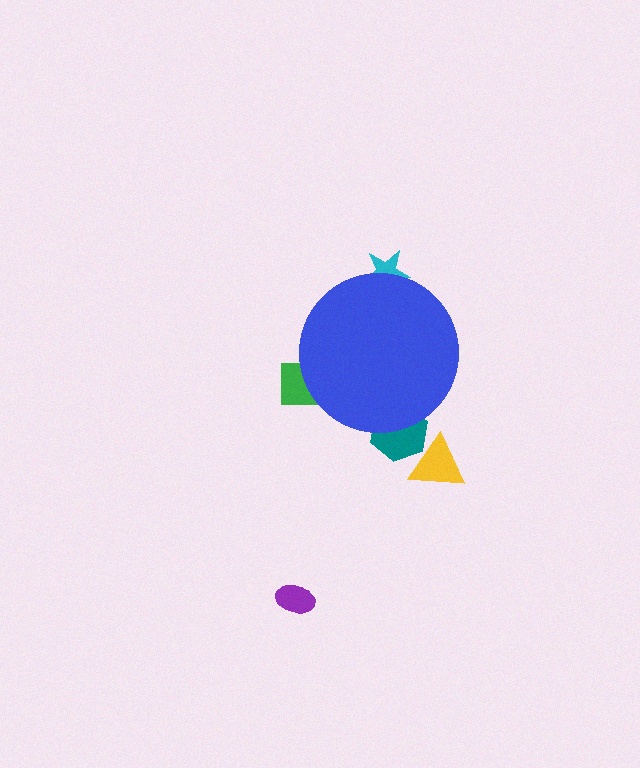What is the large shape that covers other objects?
A blue circle.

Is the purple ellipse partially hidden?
No, the purple ellipse is fully visible.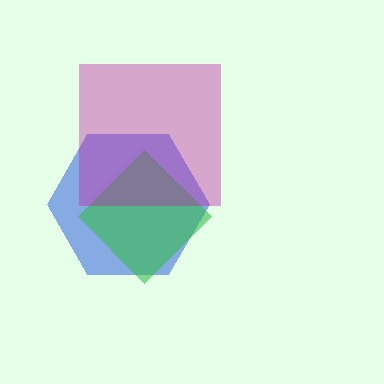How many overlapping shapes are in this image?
There are 3 overlapping shapes in the image.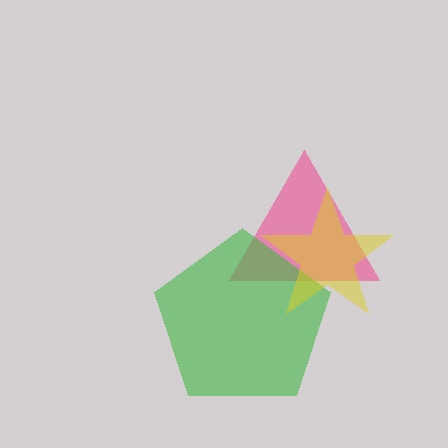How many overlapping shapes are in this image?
There are 3 overlapping shapes in the image.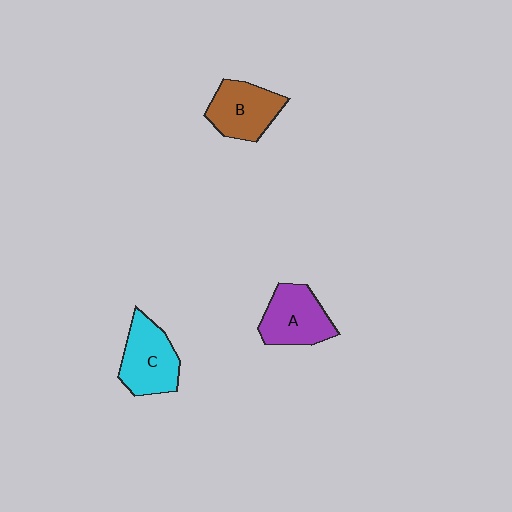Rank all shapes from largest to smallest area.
From largest to smallest: C (cyan), A (purple), B (brown).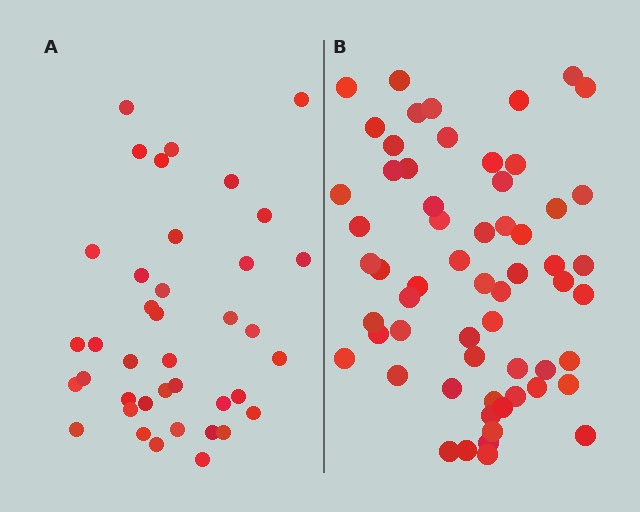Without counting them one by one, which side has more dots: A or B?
Region B (the right region) has more dots.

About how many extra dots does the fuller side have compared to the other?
Region B has approximately 20 more dots than region A.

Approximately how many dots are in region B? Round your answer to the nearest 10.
About 60 dots.